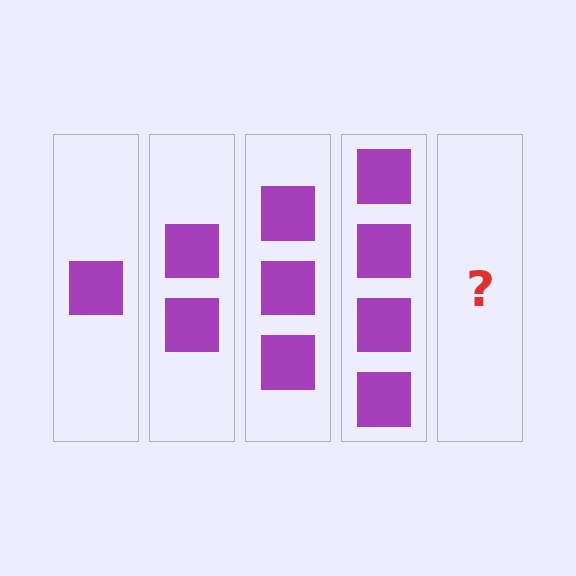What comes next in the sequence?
The next element should be 5 squares.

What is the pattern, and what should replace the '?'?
The pattern is that each step adds one more square. The '?' should be 5 squares.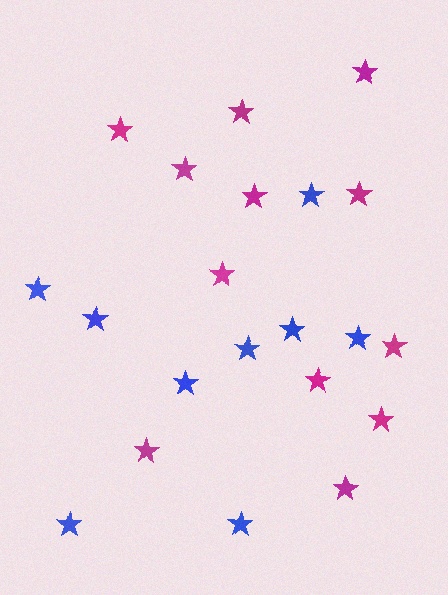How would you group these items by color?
There are 2 groups: one group of magenta stars (12) and one group of blue stars (9).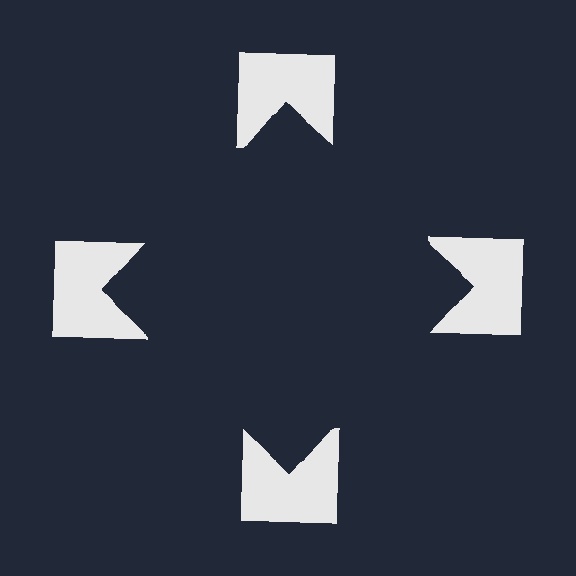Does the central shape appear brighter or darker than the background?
It typically appears slightly darker than the background, even though no actual brightness change is drawn.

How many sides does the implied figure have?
4 sides.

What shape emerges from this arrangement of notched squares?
An illusory square — its edges are inferred from the aligned wedge cuts in the notched squares, not physically drawn.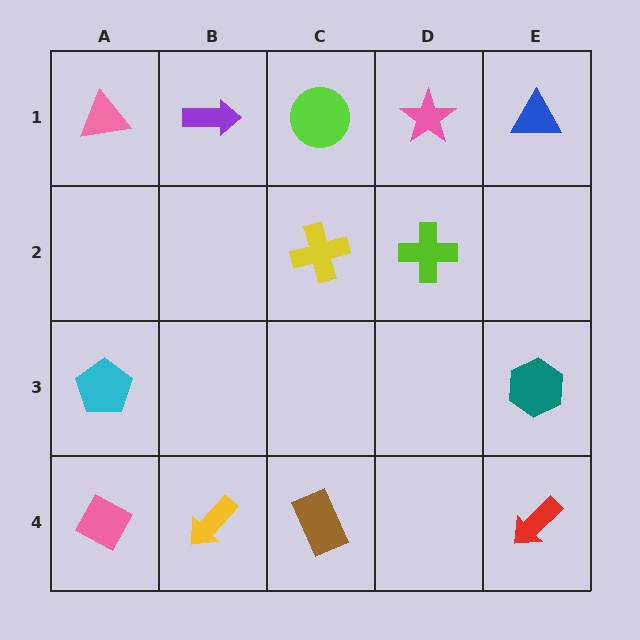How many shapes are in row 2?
2 shapes.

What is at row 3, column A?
A cyan pentagon.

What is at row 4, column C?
A brown rectangle.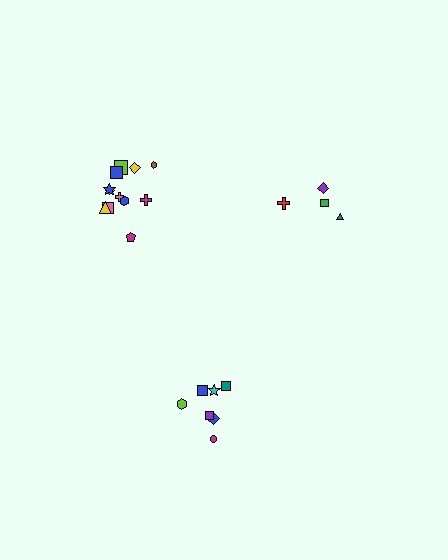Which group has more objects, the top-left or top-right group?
The top-left group.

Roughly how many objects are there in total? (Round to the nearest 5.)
Roughly 25 objects in total.